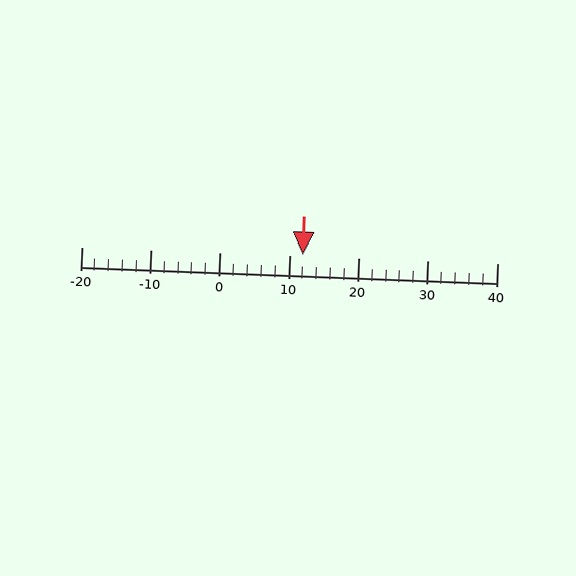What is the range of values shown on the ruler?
The ruler shows values from -20 to 40.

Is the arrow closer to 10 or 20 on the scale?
The arrow is closer to 10.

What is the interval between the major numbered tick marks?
The major tick marks are spaced 10 units apart.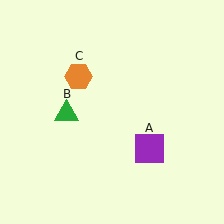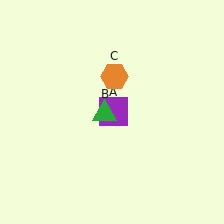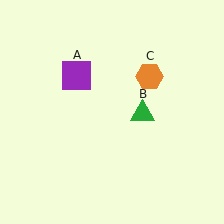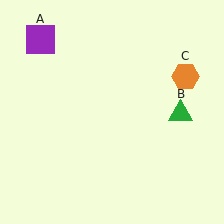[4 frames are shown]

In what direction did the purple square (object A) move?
The purple square (object A) moved up and to the left.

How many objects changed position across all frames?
3 objects changed position: purple square (object A), green triangle (object B), orange hexagon (object C).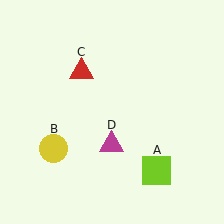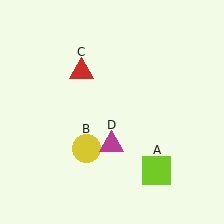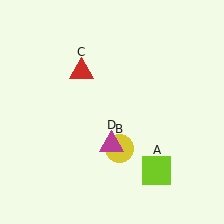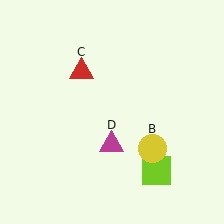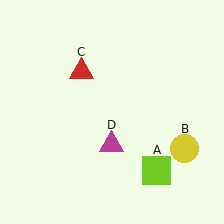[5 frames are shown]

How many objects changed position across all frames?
1 object changed position: yellow circle (object B).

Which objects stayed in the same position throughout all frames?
Lime square (object A) and red triangle (object C) and magenta triangle (object D) remained stationary.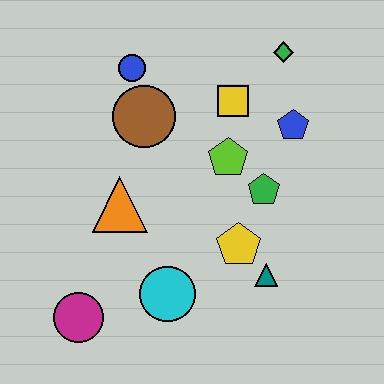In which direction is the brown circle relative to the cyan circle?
The brown circle is above the cyan circle.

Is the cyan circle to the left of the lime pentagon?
Yes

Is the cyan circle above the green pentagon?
No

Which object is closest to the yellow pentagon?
The teal triangle is closest to the yellow pentagon.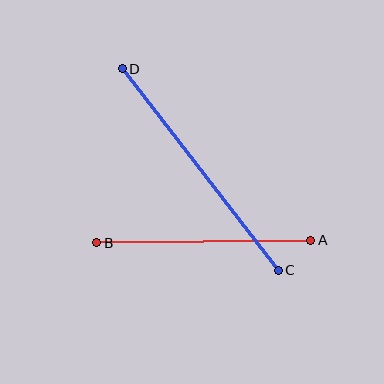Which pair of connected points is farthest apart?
Points C and D are farthest apart.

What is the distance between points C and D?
The distance is approximately 255 pixels.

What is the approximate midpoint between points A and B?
The midpoint is at approximately (204, 242) pixels.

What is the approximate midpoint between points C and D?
The midpoint is at approximately (200, 170) pixels.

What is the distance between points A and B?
The distance is approximately 214 pixels.